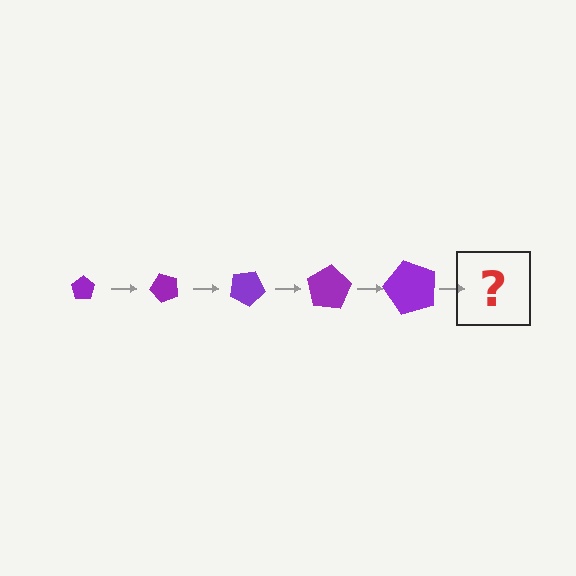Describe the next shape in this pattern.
It should be a pentagon, larger than the previous one and rotated 250 degrees from the start.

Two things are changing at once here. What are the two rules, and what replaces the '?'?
The two rules are that the pentagon grows larger each step and it rotates 50 degrees each step. The '?' should be a pentagon, larger than the previous one and rotated 250 degrees from the start.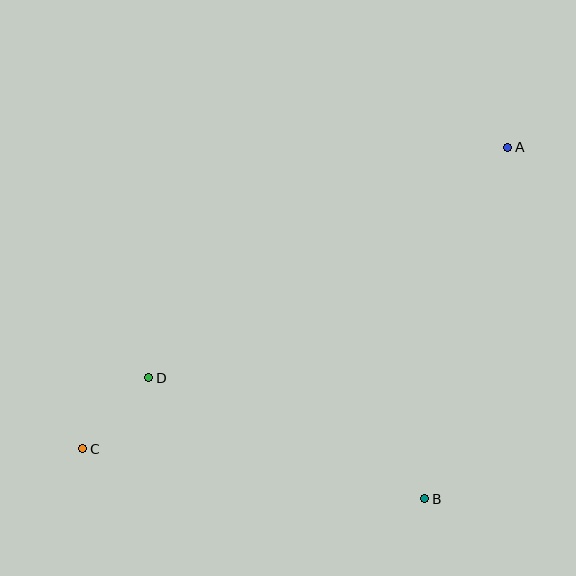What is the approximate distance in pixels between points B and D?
The distance between B and D is approximately 301 pixels.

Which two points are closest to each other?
Points C and D are closest to each other.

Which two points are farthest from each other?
Points A and C are farthest from each other.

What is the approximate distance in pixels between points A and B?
The distance between A and B is approximately 361 pixels.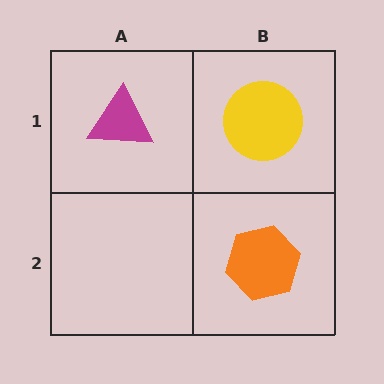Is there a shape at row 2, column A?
No, that cell is empty.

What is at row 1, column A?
A magenta triangle.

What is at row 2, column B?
An orange hexagon.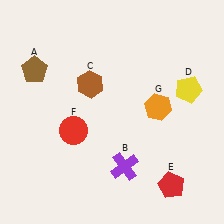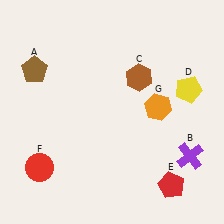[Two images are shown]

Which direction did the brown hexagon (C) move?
The brown hexagon (C) moved right.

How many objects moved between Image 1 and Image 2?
3 objects moved between the two images.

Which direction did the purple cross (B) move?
The purple cross (B) moved right.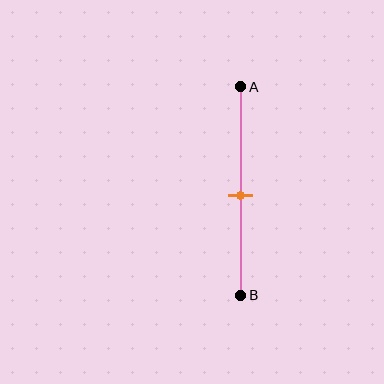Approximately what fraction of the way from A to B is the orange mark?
The orange mark is approximately 50% of the way from A to B.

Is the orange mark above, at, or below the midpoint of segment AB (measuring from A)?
The orange mark is approximately at the midpoint of segment AB.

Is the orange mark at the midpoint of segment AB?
Yes, the mark is approximately at the midpoint.